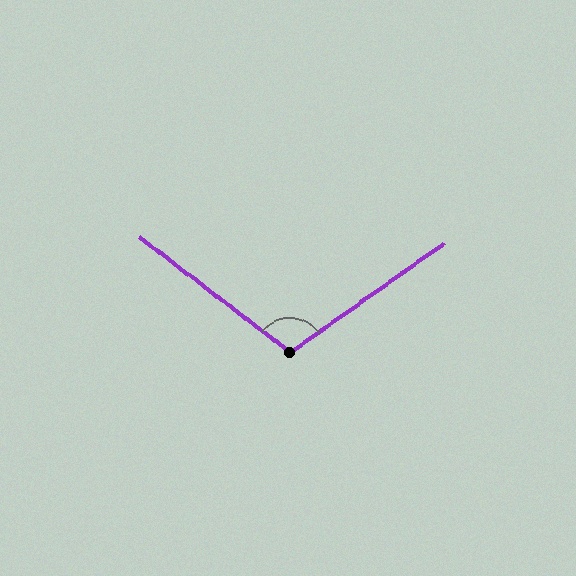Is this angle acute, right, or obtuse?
It is obtuse.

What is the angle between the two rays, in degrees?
Approximately 107 degrees.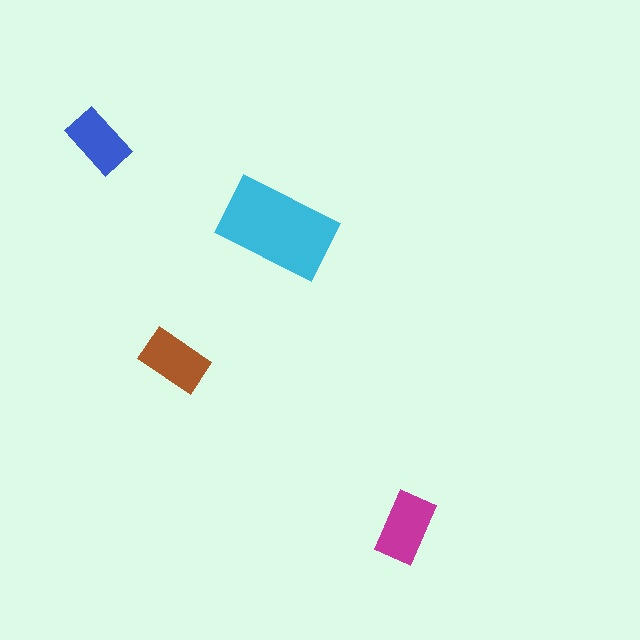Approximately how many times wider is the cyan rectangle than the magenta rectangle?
About 1.5 times wider.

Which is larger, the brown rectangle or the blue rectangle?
The brown one.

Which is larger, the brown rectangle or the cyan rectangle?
The cyan one.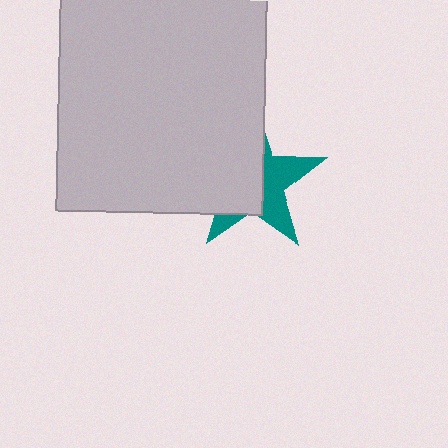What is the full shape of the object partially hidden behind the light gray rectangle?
The partially hidden object is a teal star.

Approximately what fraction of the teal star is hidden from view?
Roughly 59% of the teal star is hidden behind the light gray rectangle.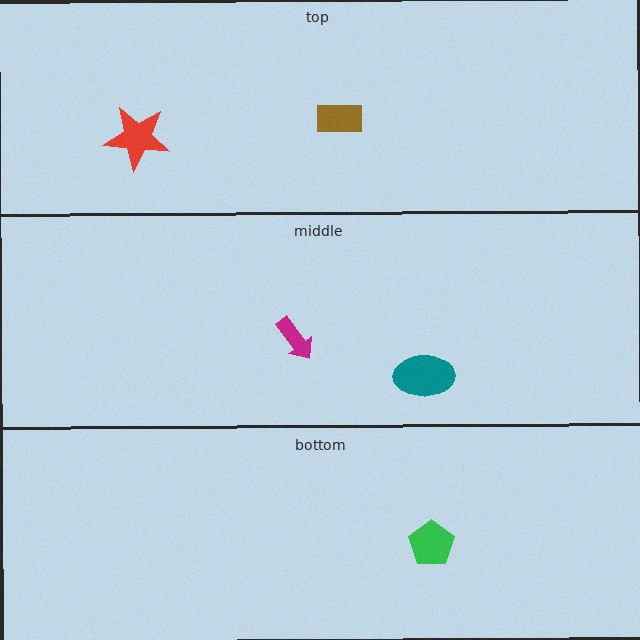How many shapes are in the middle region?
2.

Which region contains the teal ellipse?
The middle region.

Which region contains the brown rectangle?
The top region.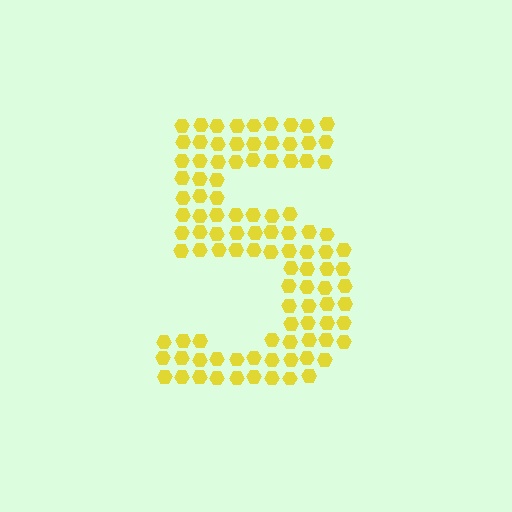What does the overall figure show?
The overall figure shows the digit 5.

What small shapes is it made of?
It is made of small hexagons.